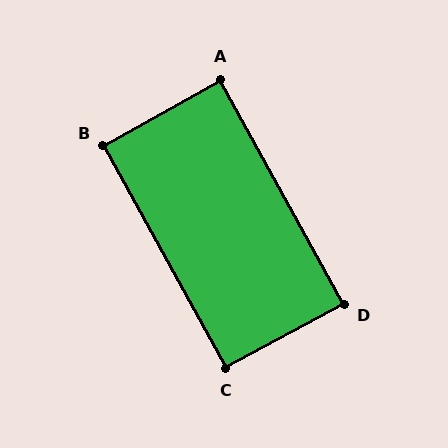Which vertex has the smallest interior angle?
A, at approximately 90 degrees.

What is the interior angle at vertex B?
Approximately 90 degrees (approximately right).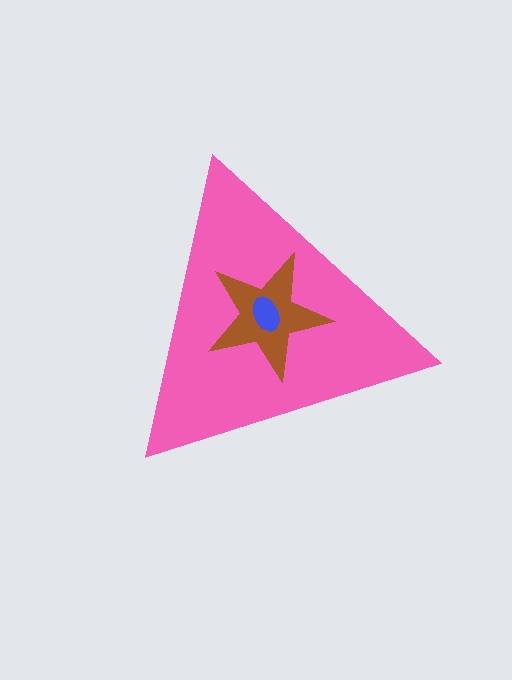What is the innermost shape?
The blue ellipse.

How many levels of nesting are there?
3.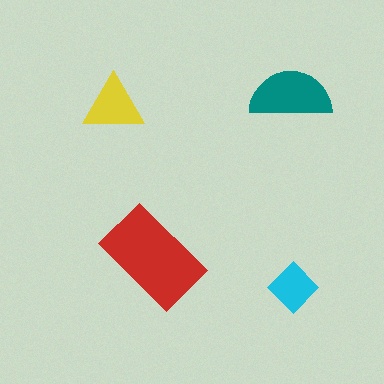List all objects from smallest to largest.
The cyan diamond, the yellow triangle, the teal semicircle, the red rectangle.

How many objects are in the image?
There are 4 objects in the image.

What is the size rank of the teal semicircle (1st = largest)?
2nd.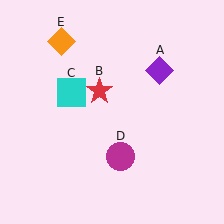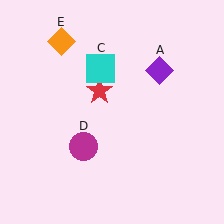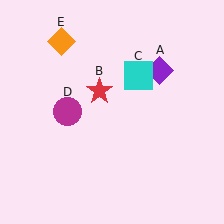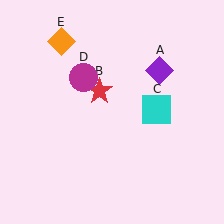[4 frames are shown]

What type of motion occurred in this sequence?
The cyan square (object C), magenta circle (object D) rotated clockwise around the center of the scene.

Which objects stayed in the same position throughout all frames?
Purple diamond (object A) and red star (object B) and orange diamond (object E) remained stationary.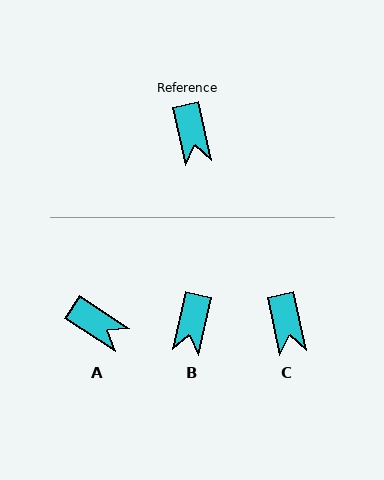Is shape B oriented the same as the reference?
No, it is off by about 26 degrees.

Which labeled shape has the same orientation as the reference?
C.